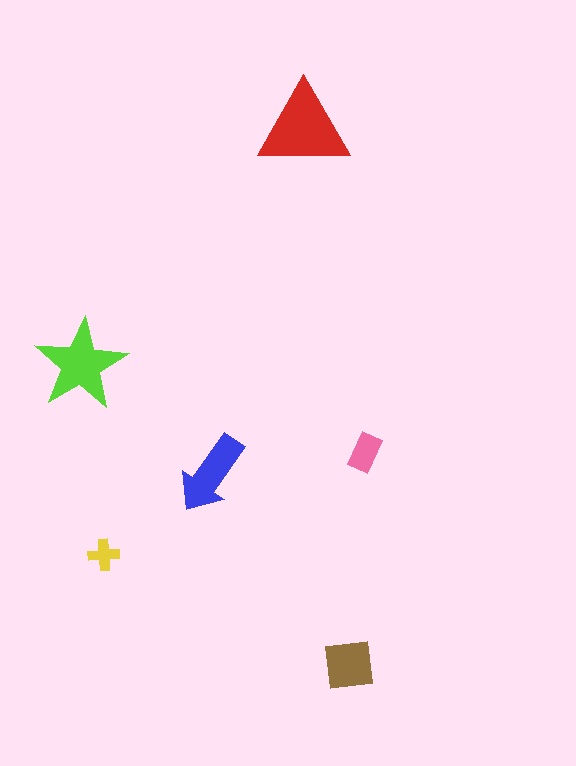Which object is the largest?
The red triangle.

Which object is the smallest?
The yellow cross.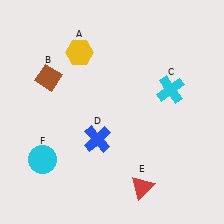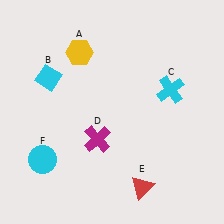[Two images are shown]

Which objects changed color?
B changed from brown to cyan. D changed from blue to magenta.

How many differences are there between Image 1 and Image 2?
There are 2 differences between the two images.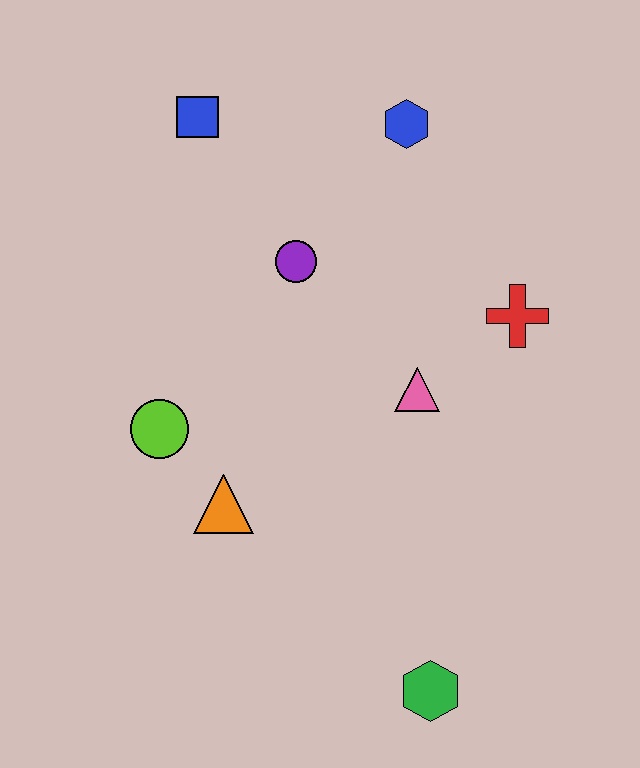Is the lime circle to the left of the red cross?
Yes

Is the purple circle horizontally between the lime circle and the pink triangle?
Yes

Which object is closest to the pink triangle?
The red cross is closest to the pink triangle.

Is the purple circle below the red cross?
No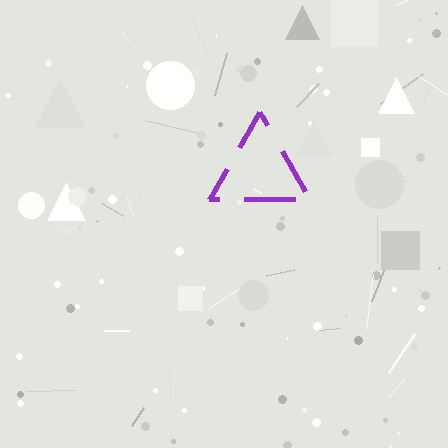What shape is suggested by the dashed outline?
The dashed outline suggests a triangle.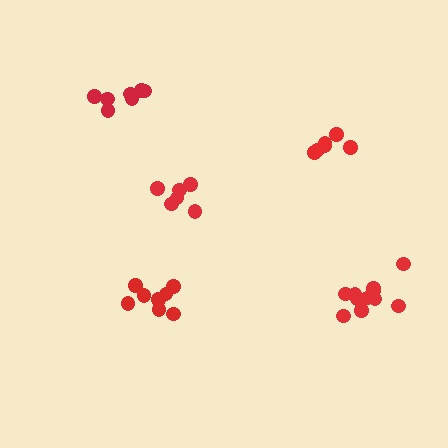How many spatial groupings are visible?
There are 5 spatial groupings.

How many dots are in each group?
Group 1: 8 dots, Group 2: 11 dots, Group 3: 6 dots, Group 4: 7 dots, Group 5: 6 dots (38 total).